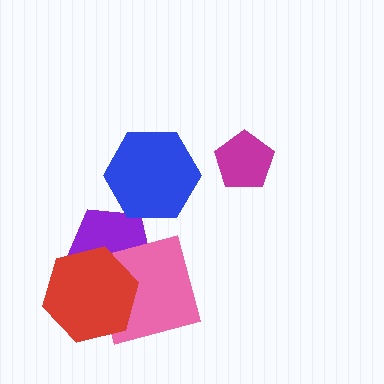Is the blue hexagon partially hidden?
No, no other shape covers it.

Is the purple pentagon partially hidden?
Yes, it is partially covered by another shape.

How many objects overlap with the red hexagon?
2 objects overlap with the red hexagon.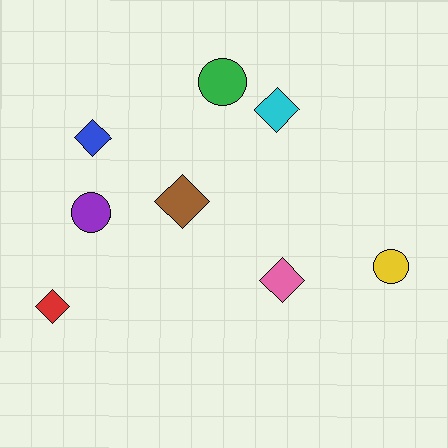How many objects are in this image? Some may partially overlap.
There are 8 objects.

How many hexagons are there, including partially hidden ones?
There are no hexagons.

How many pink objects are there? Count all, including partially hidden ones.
There is 1 pink object.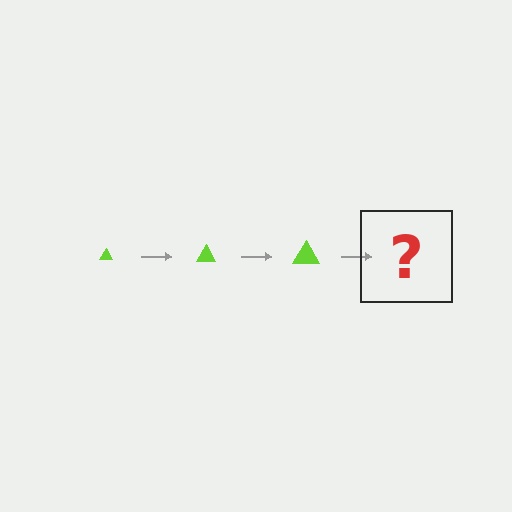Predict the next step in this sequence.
The next step is a lime triangle, larger than the previous one.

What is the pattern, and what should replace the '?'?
The pattern is that the triangle gets progressively larger each step. The '?' should be a lime triangle, larger than the previous one.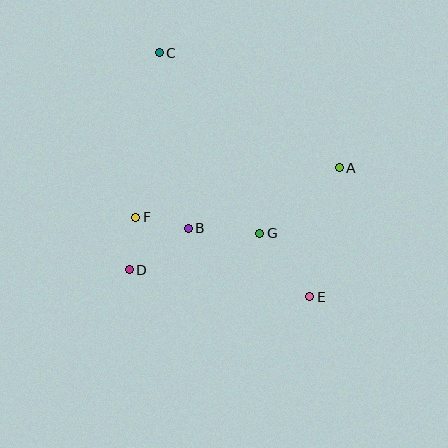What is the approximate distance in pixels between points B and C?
The distance between B and C is approximately 178 pixels.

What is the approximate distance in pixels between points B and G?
The distance between B and G is approximately 72 pixels.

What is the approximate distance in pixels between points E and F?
The distance between E and F is approximately 191 pixels.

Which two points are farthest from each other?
Points C and E are farthest from each other.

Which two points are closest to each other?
Points D and F are closest to each other.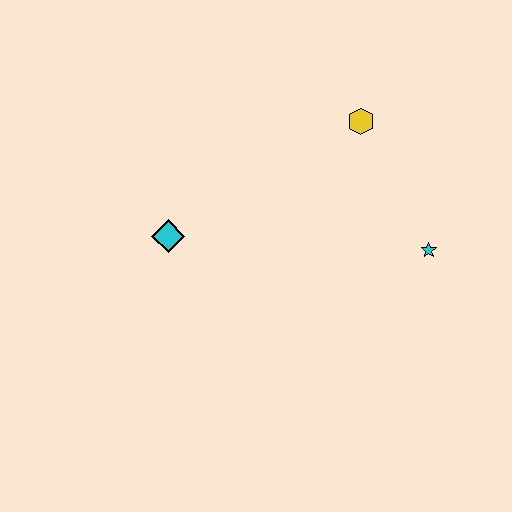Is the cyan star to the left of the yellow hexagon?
No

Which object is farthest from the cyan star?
The cyan diamond is farthest from the cyan star.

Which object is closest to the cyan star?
The yellow hexagon is closest to the cyan star.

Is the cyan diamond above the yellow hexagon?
No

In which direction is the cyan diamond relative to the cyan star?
The cyan diamond is to the left of the cyan star.